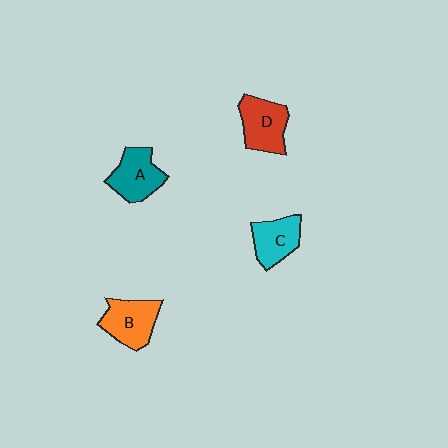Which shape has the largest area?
Shape D (red).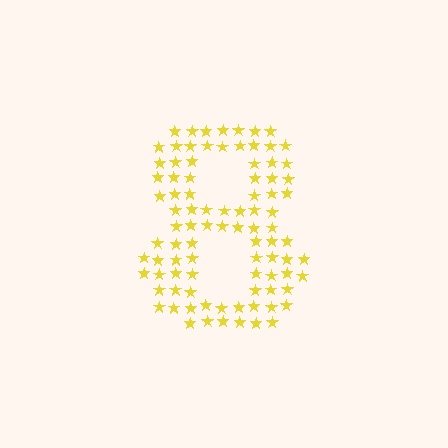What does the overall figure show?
The overall figure shows the digit 8.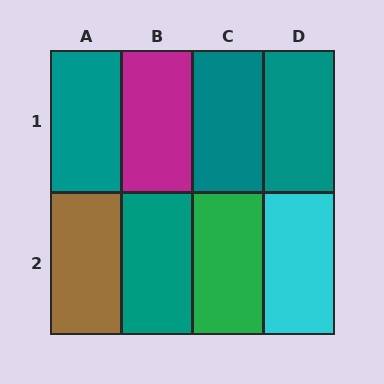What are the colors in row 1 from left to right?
Teal, magenta, teal, teal.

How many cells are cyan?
1 cell is cyan.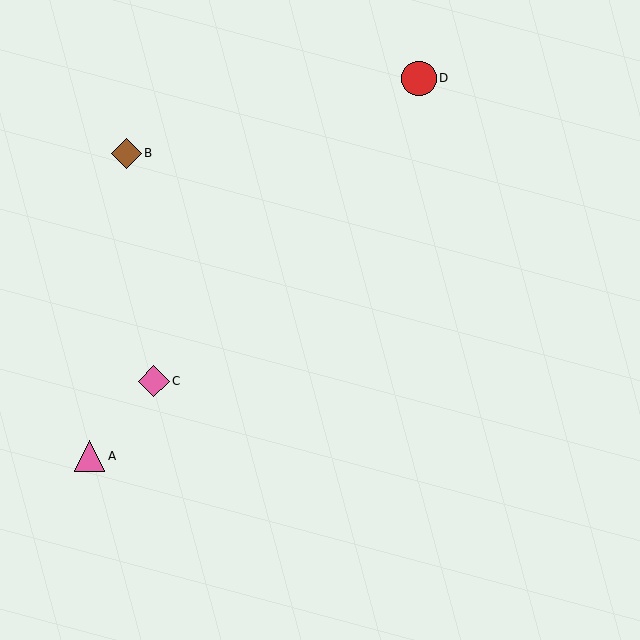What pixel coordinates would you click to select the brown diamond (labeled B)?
Click at (126, 153) to select the brown diamond B.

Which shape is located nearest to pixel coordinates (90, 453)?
The pink triangle (labeled A) at (89, 456) is nearest to that location.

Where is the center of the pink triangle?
The center of the pink triangle is at (89, 456).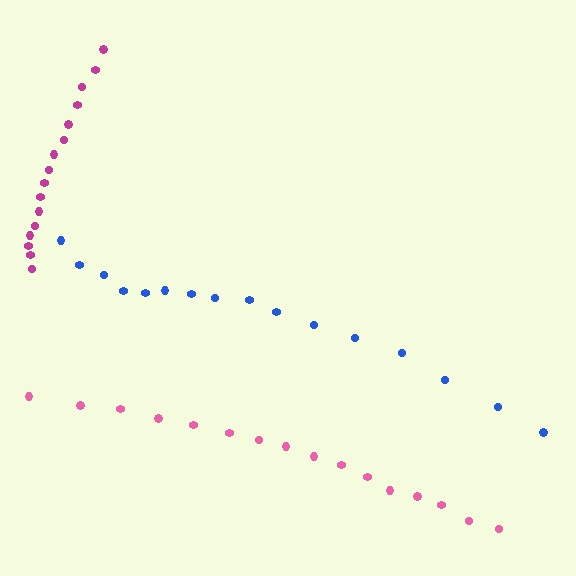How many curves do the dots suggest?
There are 3 distinct paths.